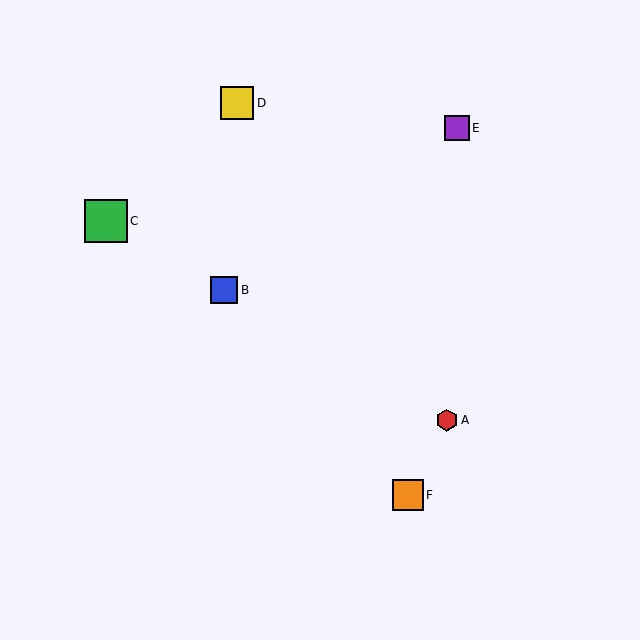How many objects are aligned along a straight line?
3 objects (A, B, C) are aligned along a straight line.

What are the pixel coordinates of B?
Object B is at (224, 290).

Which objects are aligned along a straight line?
Objects A, B, C are aligned along a straight line.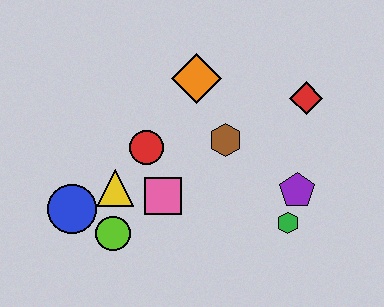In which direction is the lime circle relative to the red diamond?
The lime circle is to the left of the red diamond.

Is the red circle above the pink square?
Yes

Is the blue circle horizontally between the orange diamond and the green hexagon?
No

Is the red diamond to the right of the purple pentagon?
Yes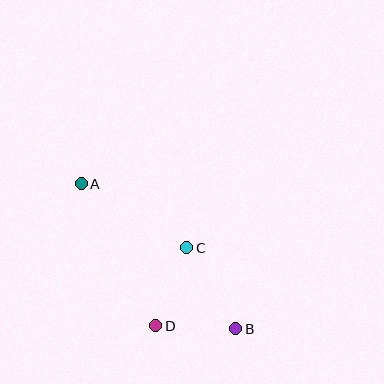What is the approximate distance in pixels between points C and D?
The distance between C and D is approximately 84 pixels.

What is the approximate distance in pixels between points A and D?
The distance between A and D is approximately 160 pixels.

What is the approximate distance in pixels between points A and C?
The distance between A and C is approximately 123 pixels.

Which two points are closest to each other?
Points B and D are closest to each other.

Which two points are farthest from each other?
Points A and B are farthest from each other.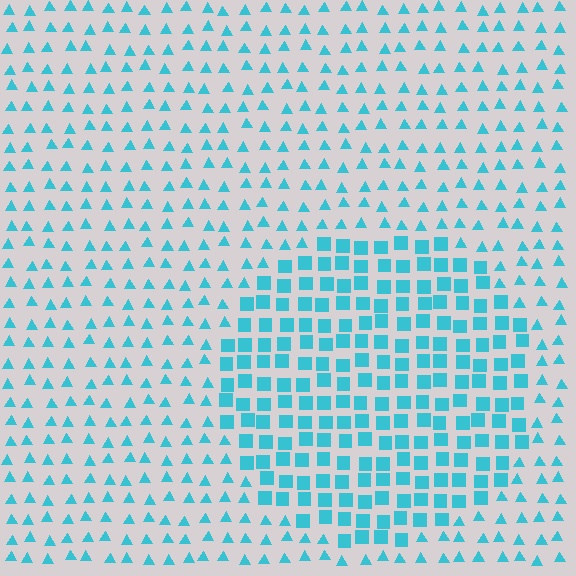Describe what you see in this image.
The image is filled with small cyan elements arranged in a uniform grid. A circle-shaped region contains squares, while the surrounding area contains triangles. The boundary is defined purely by the change in element shape.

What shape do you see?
I see a circle.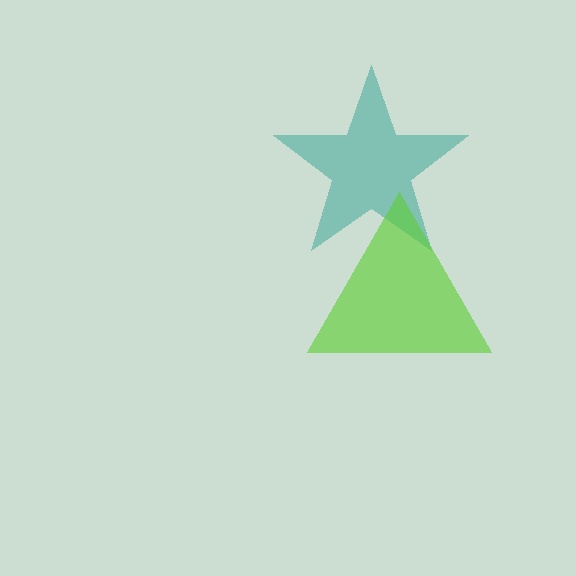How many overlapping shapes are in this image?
There are 2 overlapping shapes in the image.